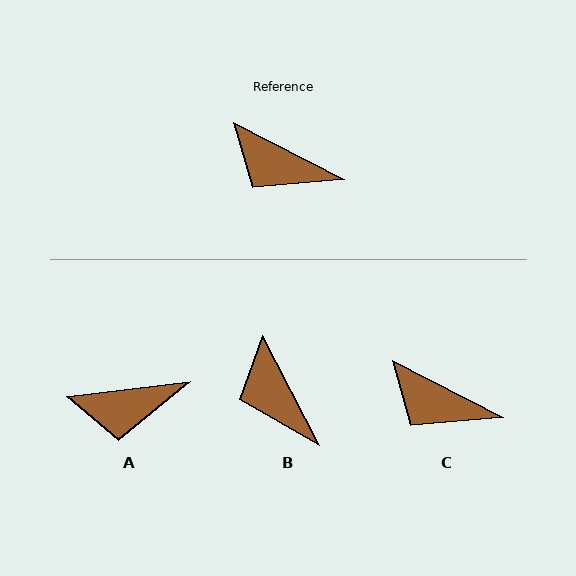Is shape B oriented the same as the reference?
No, it is off by about 35 degrees.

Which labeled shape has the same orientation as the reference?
C.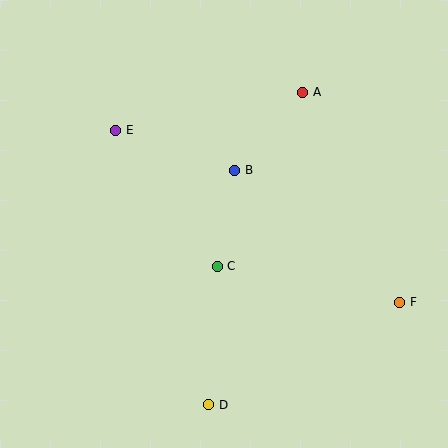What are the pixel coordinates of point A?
Point A is at (303, 92).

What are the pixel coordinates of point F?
Point F is at (400, 302).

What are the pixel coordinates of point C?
Point C is at (217, 266).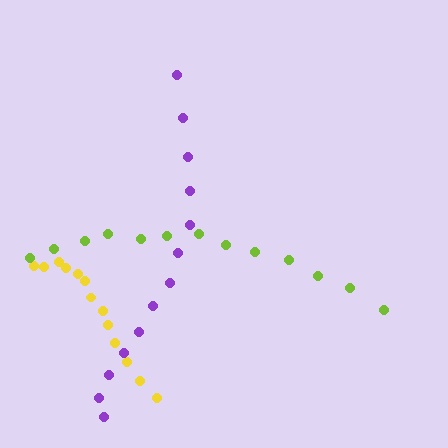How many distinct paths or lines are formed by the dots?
There are 3 distinct paths.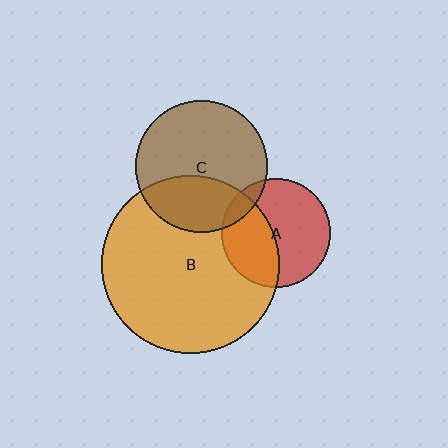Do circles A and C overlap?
Yes.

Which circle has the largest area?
Circle B (orange).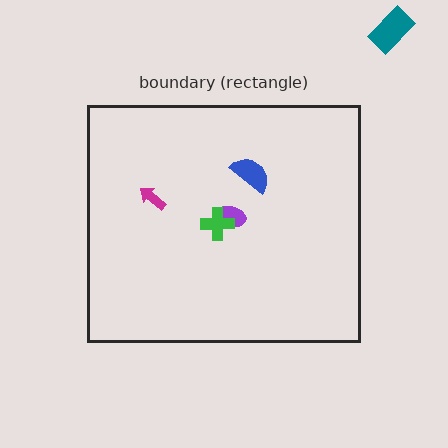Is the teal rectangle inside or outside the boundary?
Outside.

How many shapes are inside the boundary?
4 inside, 1 outside.